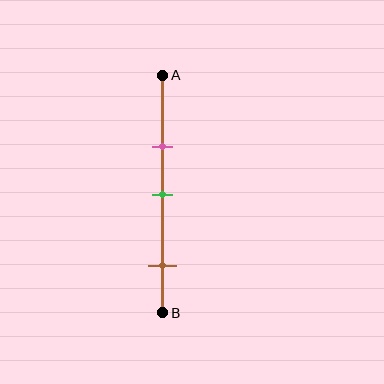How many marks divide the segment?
There are 3 marks dividing the segment.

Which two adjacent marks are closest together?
The pink and green marks are the closest adjacent pair.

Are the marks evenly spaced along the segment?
No, the marks are not evenly spaced.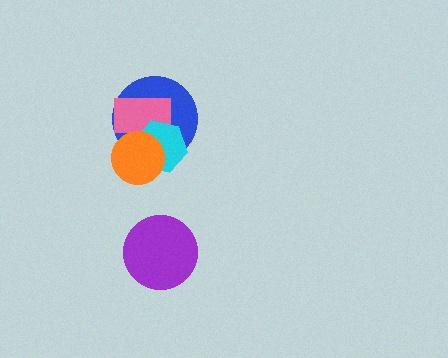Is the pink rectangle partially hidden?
Yes, it is partially covered by another shape.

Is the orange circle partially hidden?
No, no other shape covers it.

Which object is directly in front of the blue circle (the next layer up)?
The pink rectangle is directly in front of the blue circle.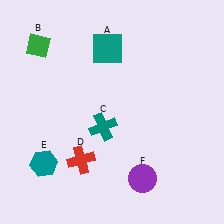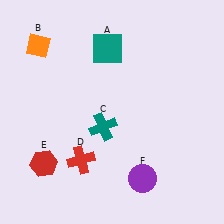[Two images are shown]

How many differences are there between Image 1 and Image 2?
There are 2 differences between the two images.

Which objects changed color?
B changed from green to orange. E changed from teal to red.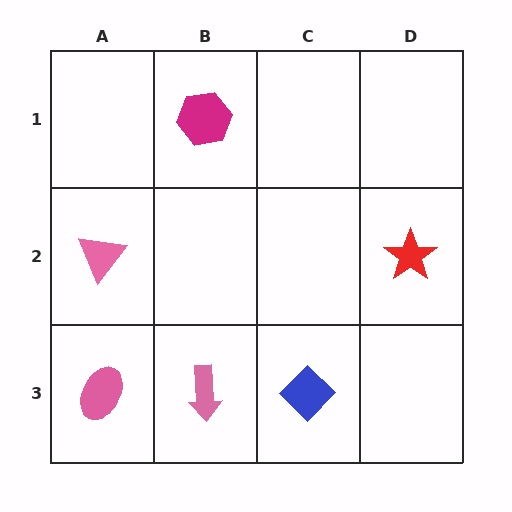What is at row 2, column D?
A red star.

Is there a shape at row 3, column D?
No, that cell is empty.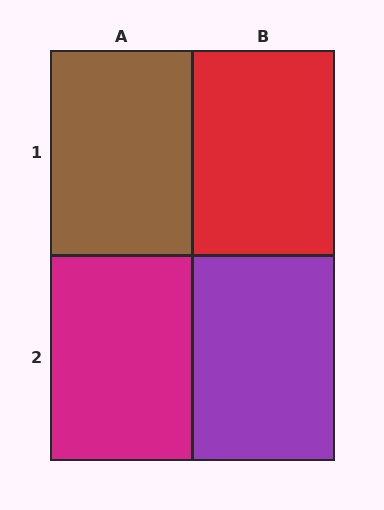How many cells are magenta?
1 cell is magenta.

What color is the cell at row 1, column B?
Red.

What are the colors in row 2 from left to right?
Magenta, purple.